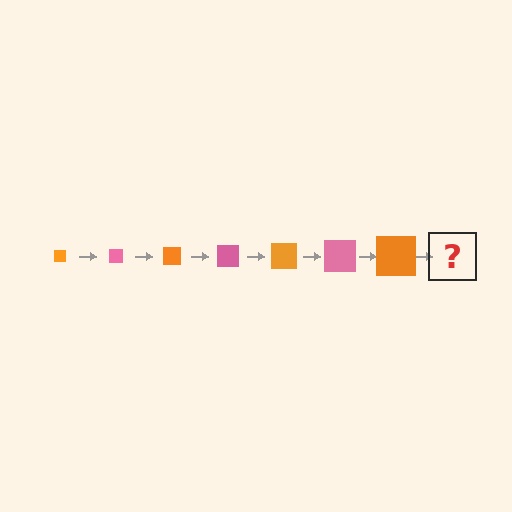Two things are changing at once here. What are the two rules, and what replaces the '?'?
The two rules are that the square grows larger each step and the color cycles through orange and pink. The '?' should be a pink square, larger than the previous one.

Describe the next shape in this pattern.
It should be a pink square, larger than the previous one.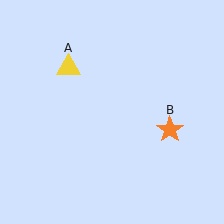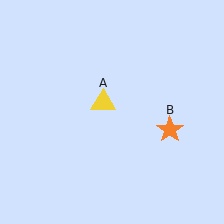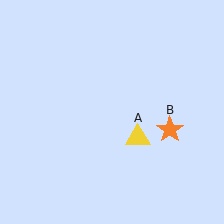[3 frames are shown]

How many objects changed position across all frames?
1 object changed position: yellow triangle (object A).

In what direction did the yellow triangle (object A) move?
The yellow triangle (object A) moved down and to the right.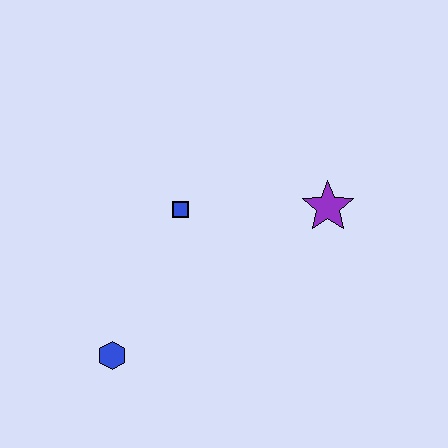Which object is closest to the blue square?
The purple star is closest to the blue square.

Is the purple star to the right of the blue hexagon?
Yes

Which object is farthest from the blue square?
The blue hexagon is farthest from the blue square.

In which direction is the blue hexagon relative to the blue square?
The blue hexagon is below the blue square.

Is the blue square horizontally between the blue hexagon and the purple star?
Yes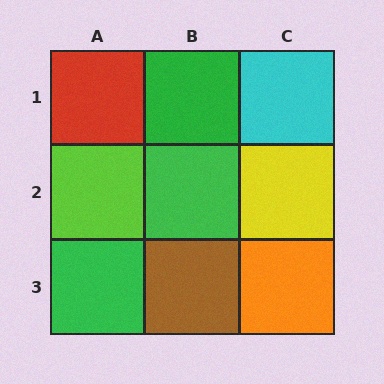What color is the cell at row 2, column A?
Lime.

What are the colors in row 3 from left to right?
Green, brown, orange.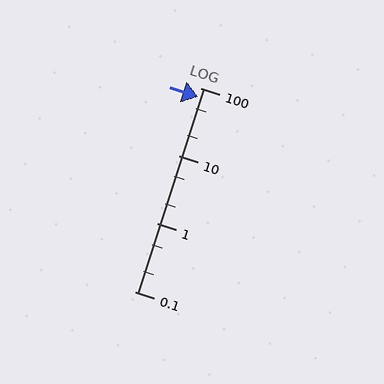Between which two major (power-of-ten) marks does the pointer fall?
The pointer is between 10 and 100.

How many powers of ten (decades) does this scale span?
The scale spans 3 decades, from 0.1 to 100.